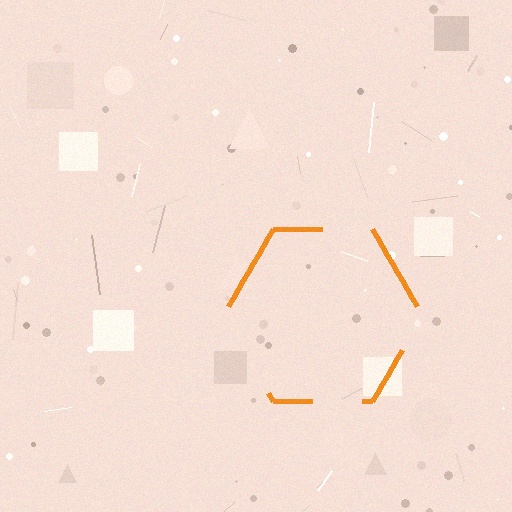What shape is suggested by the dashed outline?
The dashed outline suggests a hexagon.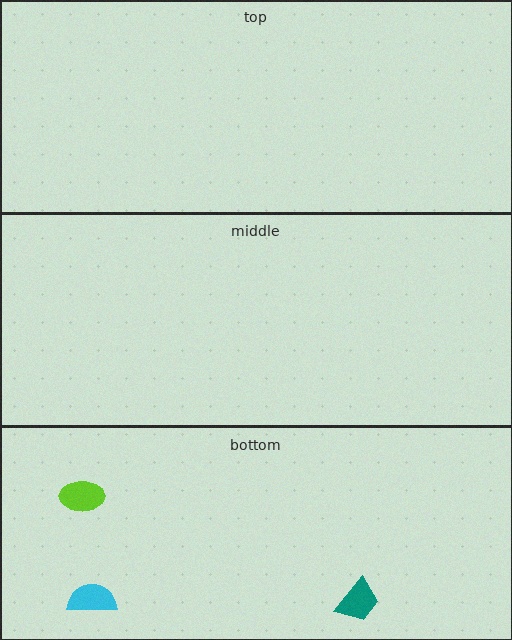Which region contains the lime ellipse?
The bottom region.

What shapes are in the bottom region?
The lime ellipse, the teal trapezoid, the cyan semicircle.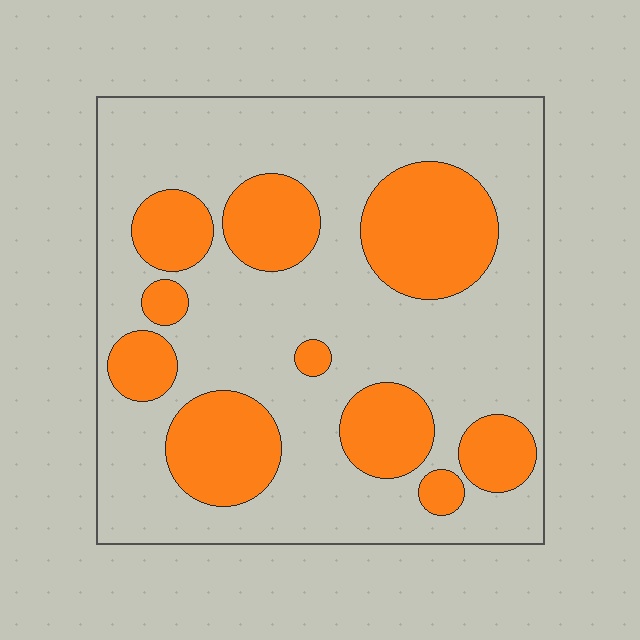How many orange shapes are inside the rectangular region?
10.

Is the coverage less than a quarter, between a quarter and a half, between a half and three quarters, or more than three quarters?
Between a quarter and a half.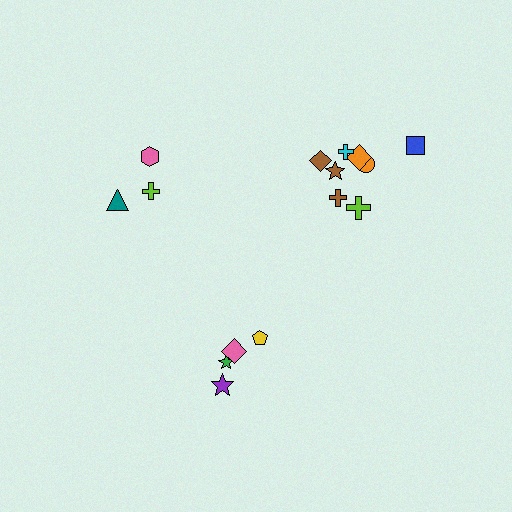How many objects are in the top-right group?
There are 8 objects.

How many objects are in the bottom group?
There are 4 objects.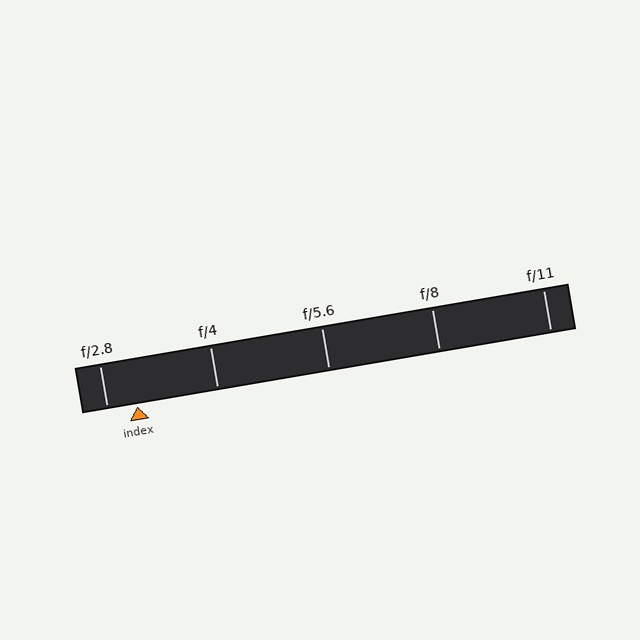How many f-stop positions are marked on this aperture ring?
There are 5 f-stop positions marked.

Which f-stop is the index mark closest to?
The index mark is closest to f/2.8.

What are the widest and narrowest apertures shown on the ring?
The widest aperture shown is f/2.8 and the narrowest is f/11.